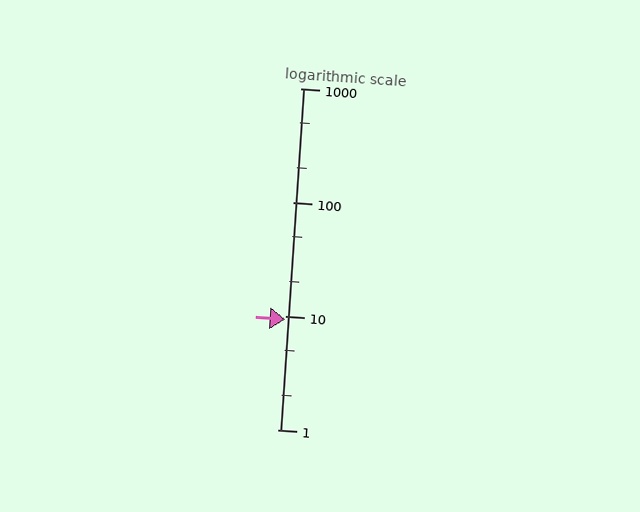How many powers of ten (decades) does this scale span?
The scale spans 3 decades, from 1 to 1000.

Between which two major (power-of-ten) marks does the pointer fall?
The pointer is between 1 and 10.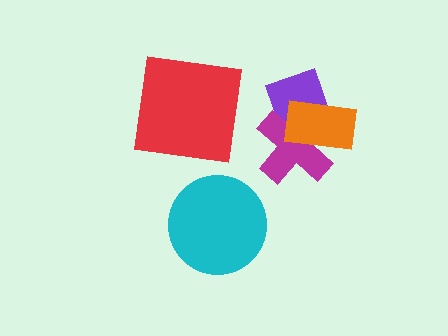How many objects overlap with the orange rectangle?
2 objects overlap with the orange rectangle.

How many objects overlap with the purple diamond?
2 objects overlap with the purple diamond.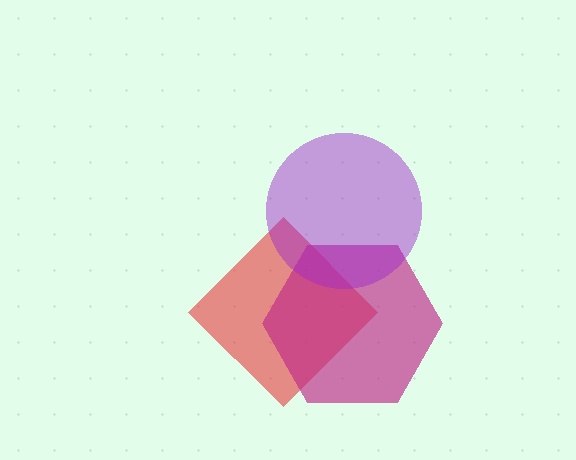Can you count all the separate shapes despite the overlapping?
Yes, there are 3 separate shapes.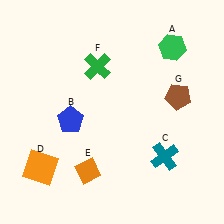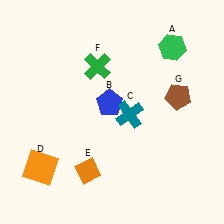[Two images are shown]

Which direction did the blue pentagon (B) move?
The blue pentagon (B) moved right.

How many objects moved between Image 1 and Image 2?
2 objects moved between the two images.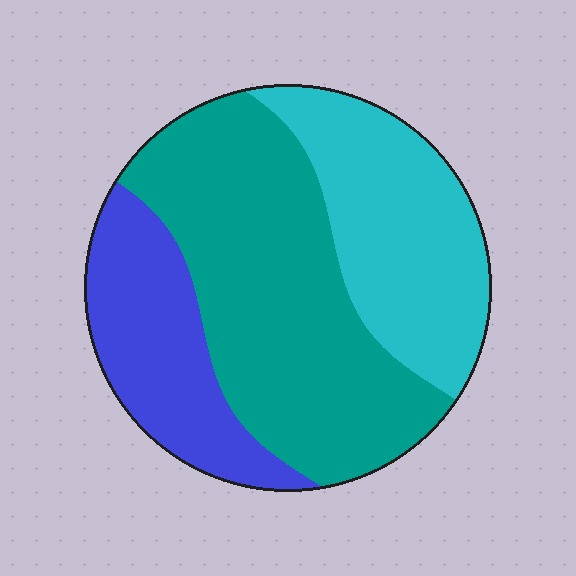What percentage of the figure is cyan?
Cyan covers about 30% of the figure.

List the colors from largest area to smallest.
From largest to smallest: teal, cyan, blue.